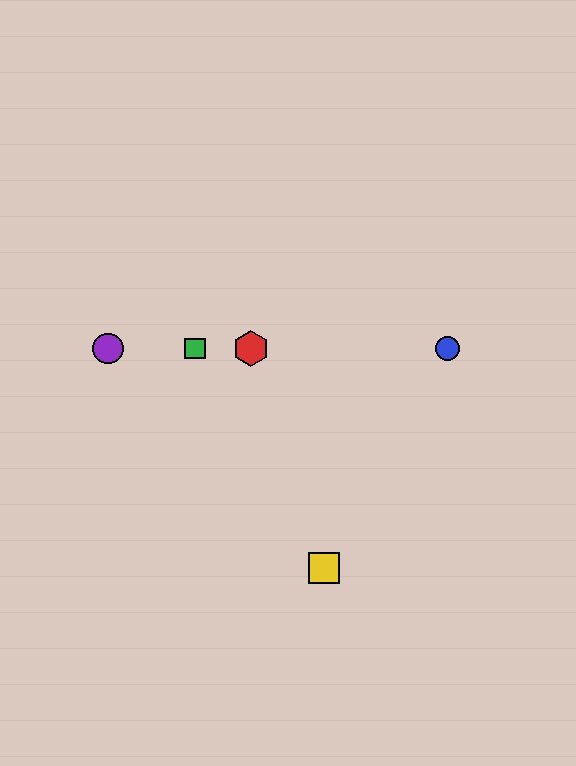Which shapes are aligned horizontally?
The red hexagon, the blue circle, the green square, the purple circle are aligned horizontally.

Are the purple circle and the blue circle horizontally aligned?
Yes, both are at y≈349.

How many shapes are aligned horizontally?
4 shapes (the red hexagon, the blue circle, the green square, the purple circle) are aligned horizontally.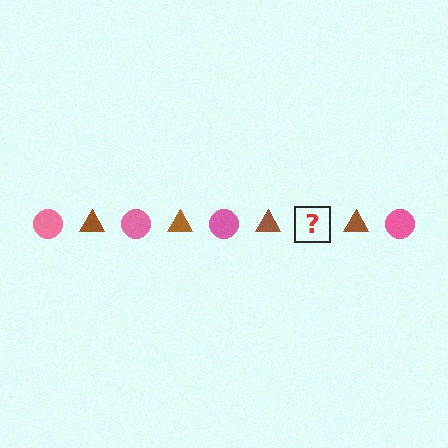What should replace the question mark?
The question mark should be replaced with a pink circle.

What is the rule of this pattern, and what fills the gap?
The rule is that the pattern alternates between pink circle and brown triangle. The gap should be filled with a pink circle.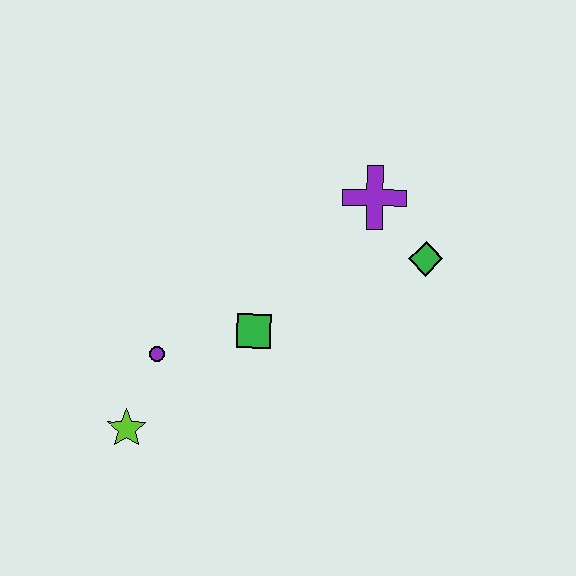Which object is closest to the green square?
The purple circle is closest to the green square.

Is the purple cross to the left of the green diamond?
Yes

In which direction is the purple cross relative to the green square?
The purple cross is above the green square.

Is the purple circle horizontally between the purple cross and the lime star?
Yes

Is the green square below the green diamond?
Yes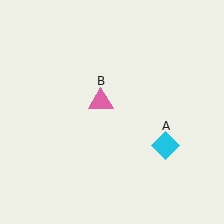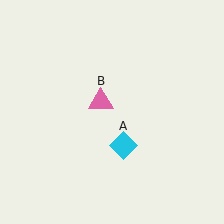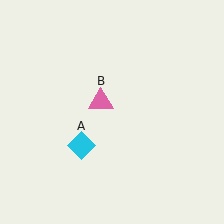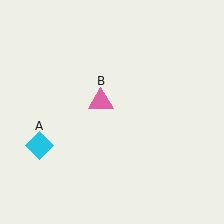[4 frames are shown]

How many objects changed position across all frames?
1 object changed position: cyan diamond (object A).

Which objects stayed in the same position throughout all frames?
Pink triangle (object B) remained stationary.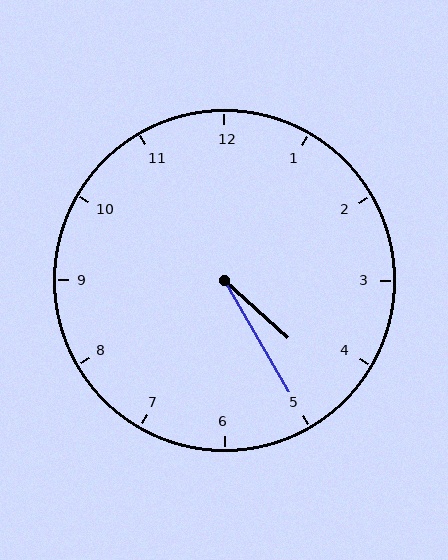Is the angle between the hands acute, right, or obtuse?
It is acute.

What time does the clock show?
4:25.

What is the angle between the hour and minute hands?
Approximately 18 degrees.